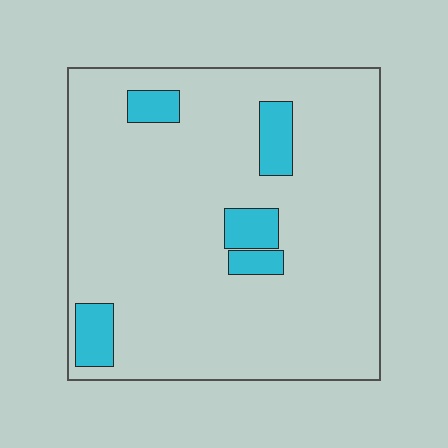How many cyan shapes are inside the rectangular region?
5.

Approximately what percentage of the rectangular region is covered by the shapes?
Approximately 10%.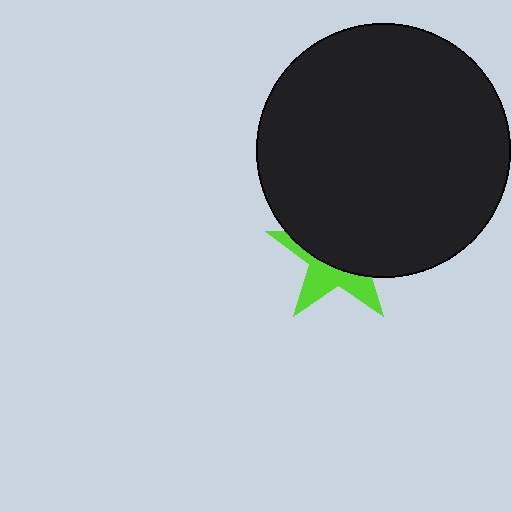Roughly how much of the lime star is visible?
A small part of it is visible (roughly 39%).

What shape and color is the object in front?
The object in front is a black circle.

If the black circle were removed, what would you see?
You would see the complete lime star.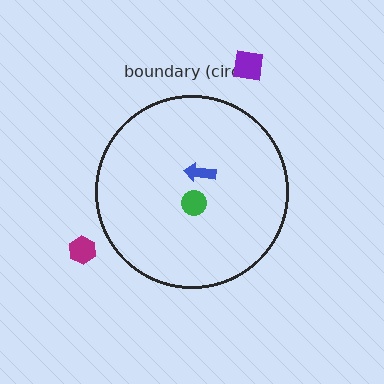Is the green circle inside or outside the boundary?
Inside.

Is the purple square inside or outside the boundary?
Outside.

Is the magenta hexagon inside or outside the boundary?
Outside.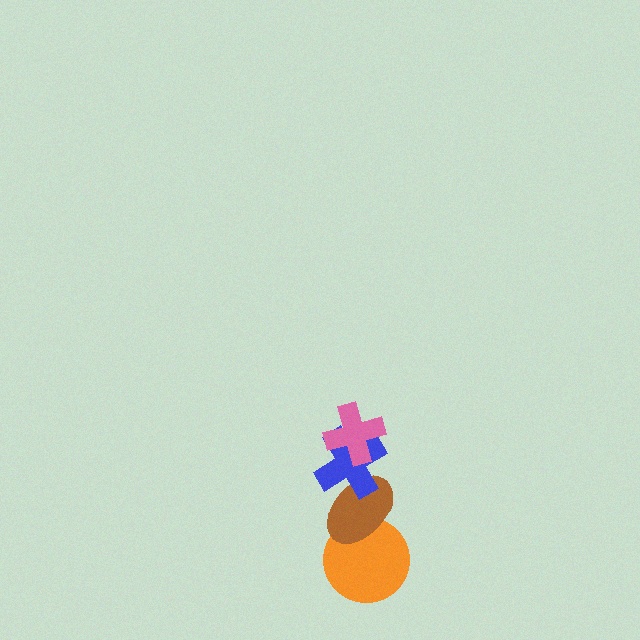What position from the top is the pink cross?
The pink cross is 1st from the top.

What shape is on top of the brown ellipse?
The blue cross is on top of the brown ellipse.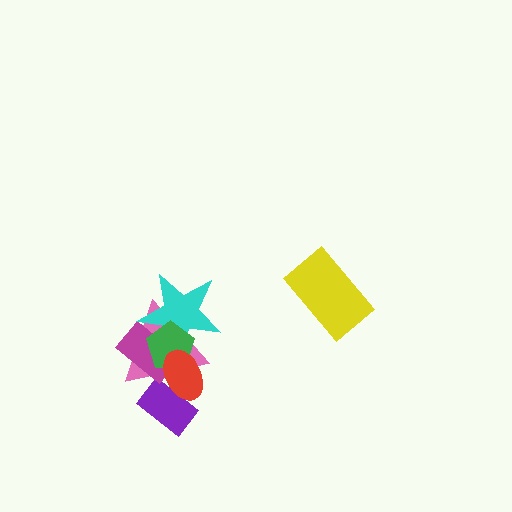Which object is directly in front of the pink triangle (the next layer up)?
The magenta rectangle is directly in front of the pink triangle.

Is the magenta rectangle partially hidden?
Yes, it is partially covered by another shape.